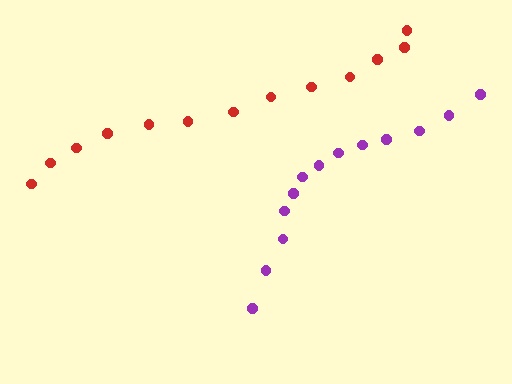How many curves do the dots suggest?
There are 2 distinct paths.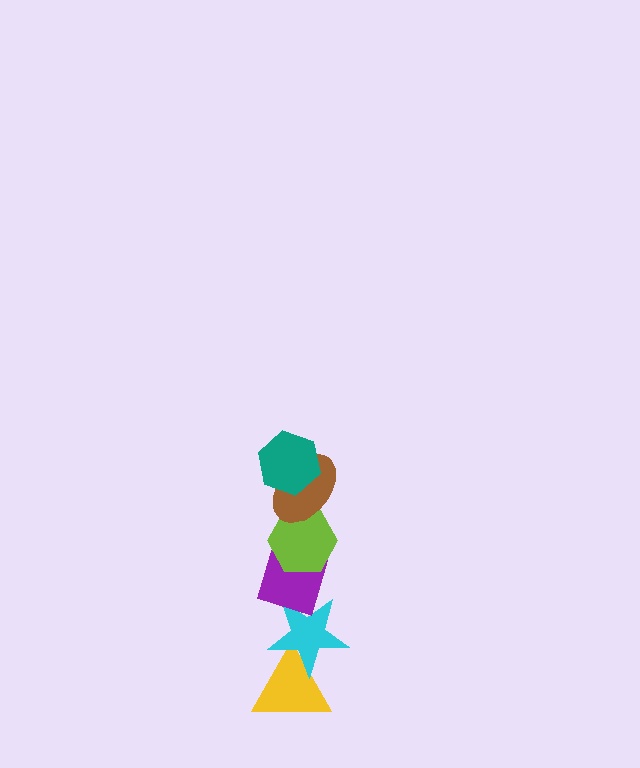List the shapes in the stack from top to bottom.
From top to bottom: the teal hexagon, the brown ellipse, the lime hexagon, the purple diamond, the cyan star, the yellow triangle.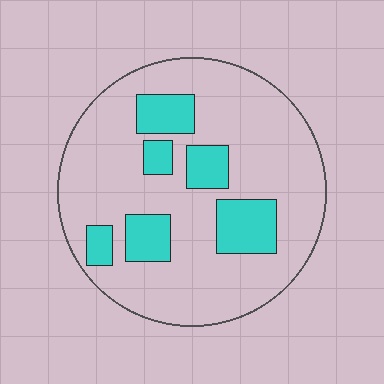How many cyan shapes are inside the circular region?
6.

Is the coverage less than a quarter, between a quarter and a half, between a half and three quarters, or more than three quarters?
Less than a quarter.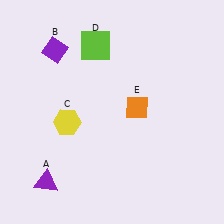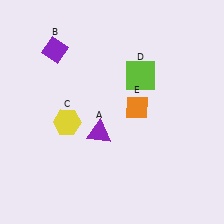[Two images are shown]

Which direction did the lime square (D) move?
The lime square (D) moved right.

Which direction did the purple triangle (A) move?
The purple triangle (A) moved right.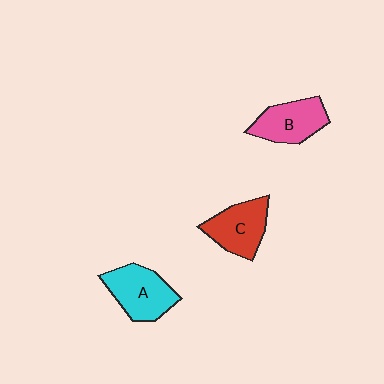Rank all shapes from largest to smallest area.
From largest to smallest: A (cyan), C (red), B (pink).